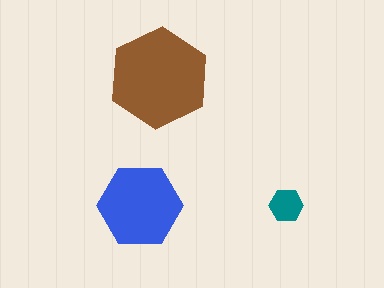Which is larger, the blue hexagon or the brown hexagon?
The brown one.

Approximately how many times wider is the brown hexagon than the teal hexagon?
About 3 times wider.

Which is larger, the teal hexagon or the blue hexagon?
The blue one.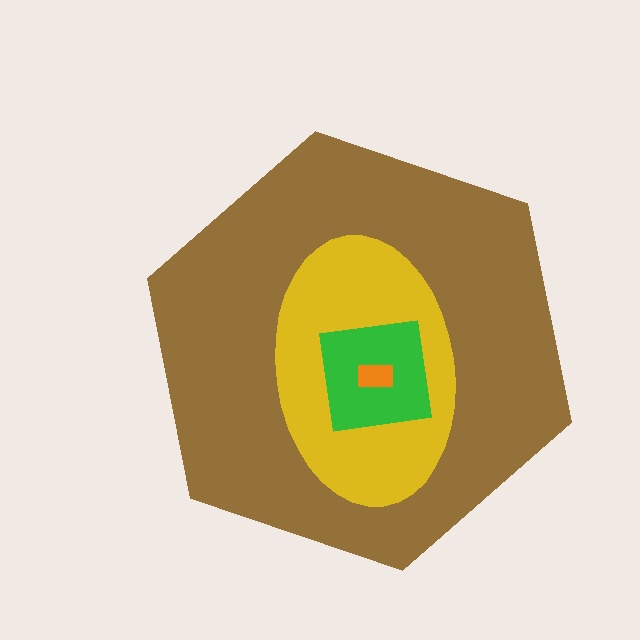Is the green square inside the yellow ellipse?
Yes.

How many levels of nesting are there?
4.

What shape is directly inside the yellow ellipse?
The green square.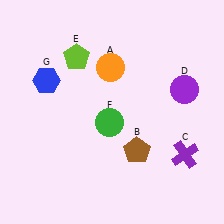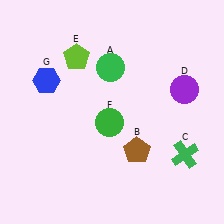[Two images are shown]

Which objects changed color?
A changed from orange to green. C changed from purple to green.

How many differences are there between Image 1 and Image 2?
There are 2 differences between the two images.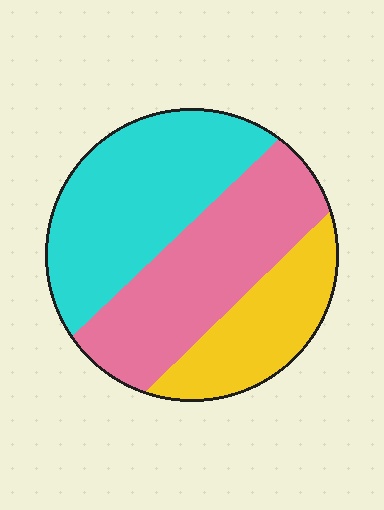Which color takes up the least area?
Yellow, at roughly 25%.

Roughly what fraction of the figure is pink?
Pink covers 38% of the figure.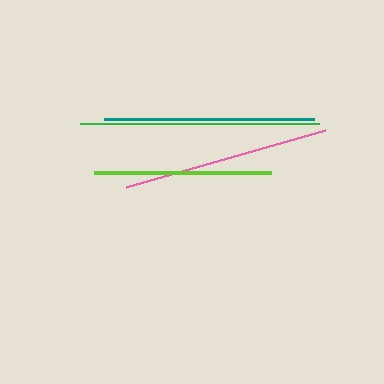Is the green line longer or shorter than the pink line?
The green line is longer than the pink line.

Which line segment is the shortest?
The lime line is the shortest at approximately 177 pixels.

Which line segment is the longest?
The green line is the longest at approximately 240 pixels.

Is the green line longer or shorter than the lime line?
The green line is longer than the lime line.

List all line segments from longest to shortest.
From longest to shortest: green, teal, pink, lime.